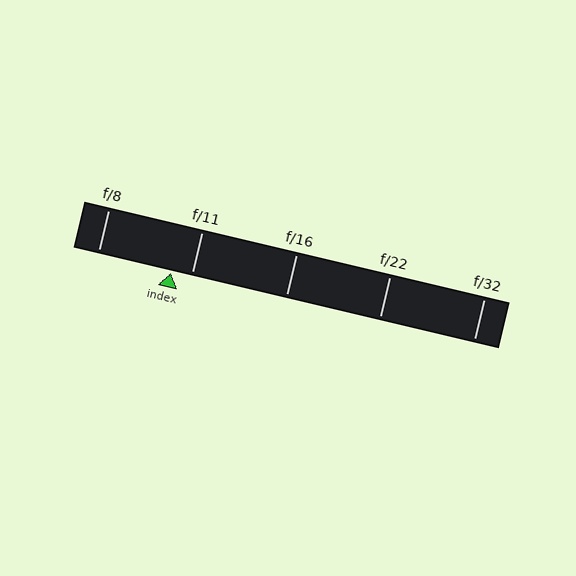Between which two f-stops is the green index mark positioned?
The index mark is between f/8 and f/11.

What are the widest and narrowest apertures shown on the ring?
The widest aperture shown is f/8 and the narrowest is f/32.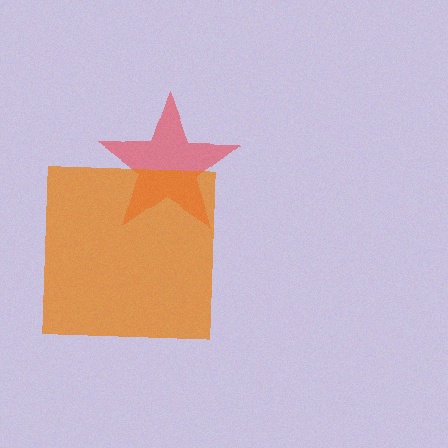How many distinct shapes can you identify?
There are 2 distinct shapes: a red star, an orange square.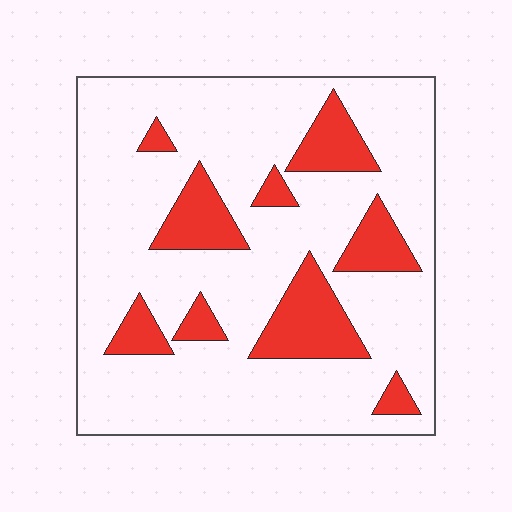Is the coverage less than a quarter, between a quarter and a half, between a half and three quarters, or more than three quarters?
Less than a quarter.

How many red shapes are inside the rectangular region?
9.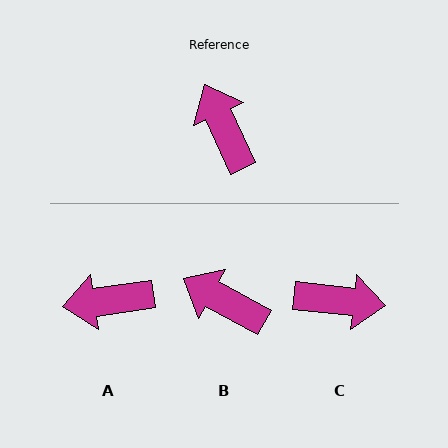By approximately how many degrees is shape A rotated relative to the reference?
Approximately 73 degrees counter-clockwise.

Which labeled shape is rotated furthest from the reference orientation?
C, about 121 degrees away.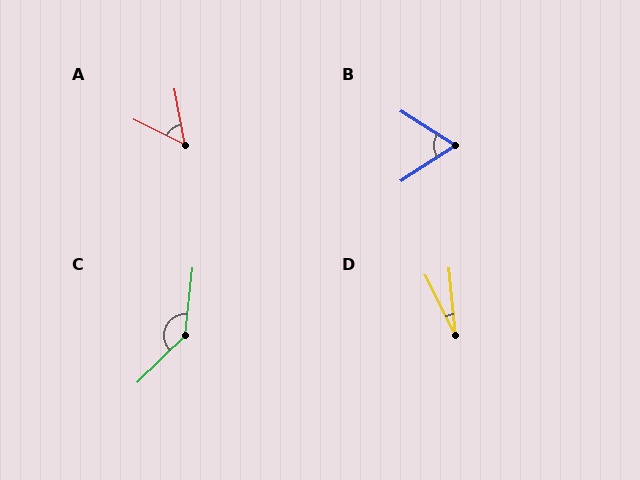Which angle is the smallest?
D, at approximately 22 degrees.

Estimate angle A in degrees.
Approximately 53 degrees.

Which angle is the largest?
C, at approximately 141 degrees.